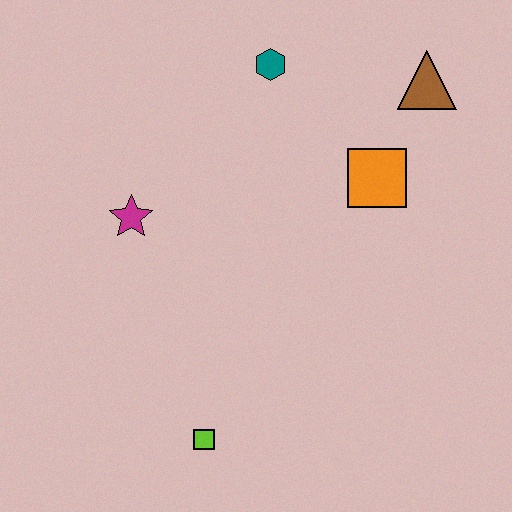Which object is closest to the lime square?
The magenta star is closest to the lime square.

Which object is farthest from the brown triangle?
The lime square is farthest from the brown triangle.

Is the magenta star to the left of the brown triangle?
Yes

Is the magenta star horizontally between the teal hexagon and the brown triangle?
No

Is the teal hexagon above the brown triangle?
Yes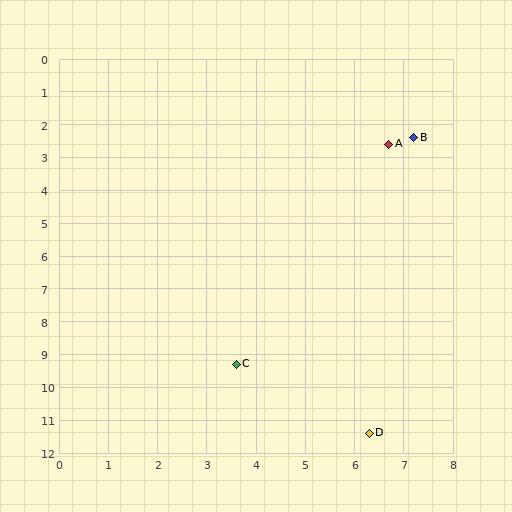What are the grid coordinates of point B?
Point B is at approximately (7.2, 2.4).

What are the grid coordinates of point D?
Point D is at approximately (6.3, 11.4).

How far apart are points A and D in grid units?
Points A and D are about 8.8 grid units apart.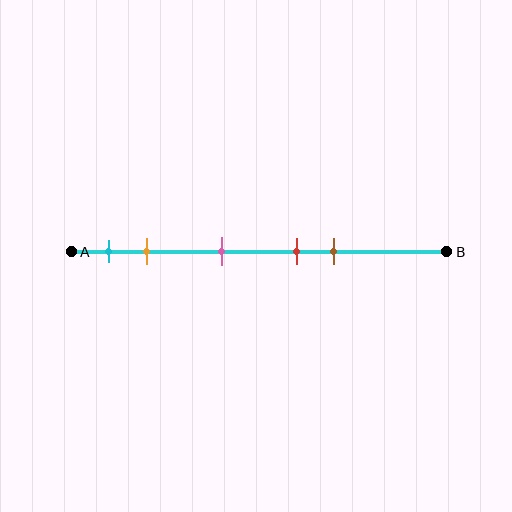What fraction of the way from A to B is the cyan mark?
The cyan mark is approximately 10% (0.1) of the way from A to B.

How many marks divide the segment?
There are 5 marks dividing the segment.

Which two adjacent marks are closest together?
The red and brown marks are the closest adjacent pair.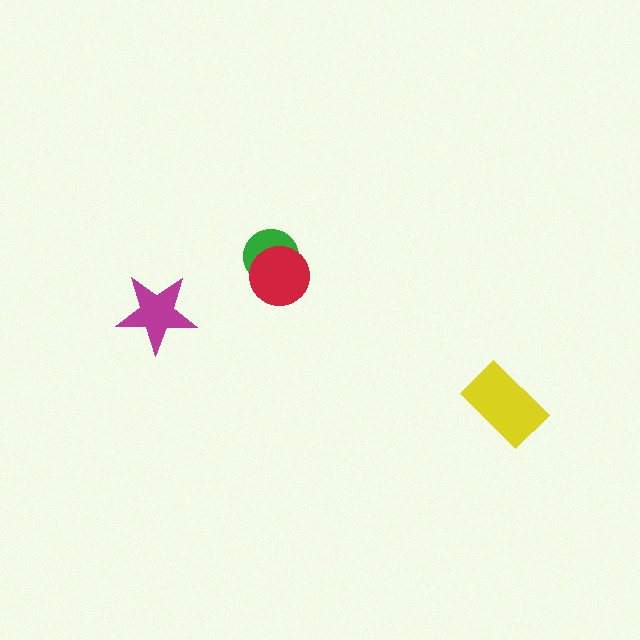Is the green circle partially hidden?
Yes, it is partially covered by another shape.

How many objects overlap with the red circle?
1 object overlaps with the red circle.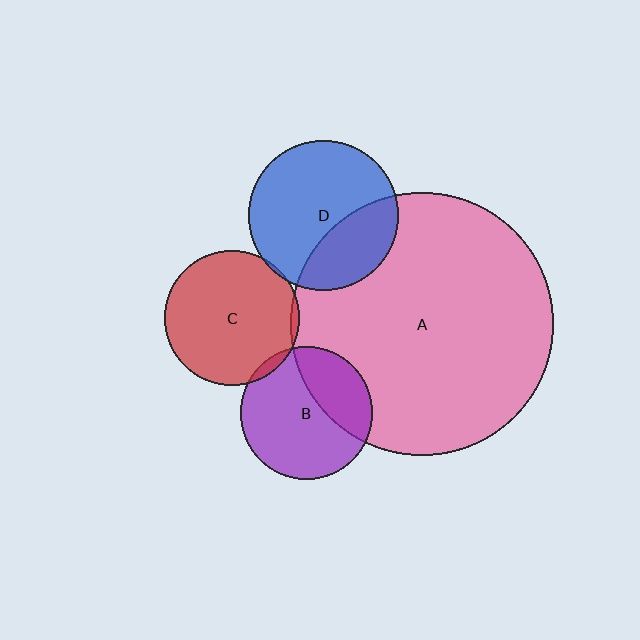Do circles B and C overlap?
Yes.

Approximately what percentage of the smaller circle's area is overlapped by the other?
Approximately 5%.